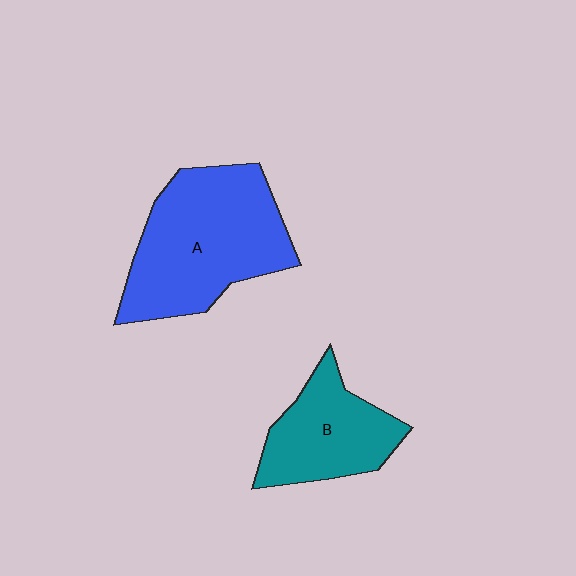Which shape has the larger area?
Shape A (blue).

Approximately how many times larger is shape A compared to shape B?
Approximately 1.6 times.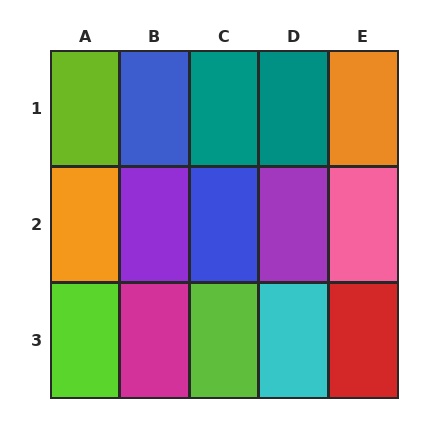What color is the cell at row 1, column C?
Teal.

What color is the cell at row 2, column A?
Orange.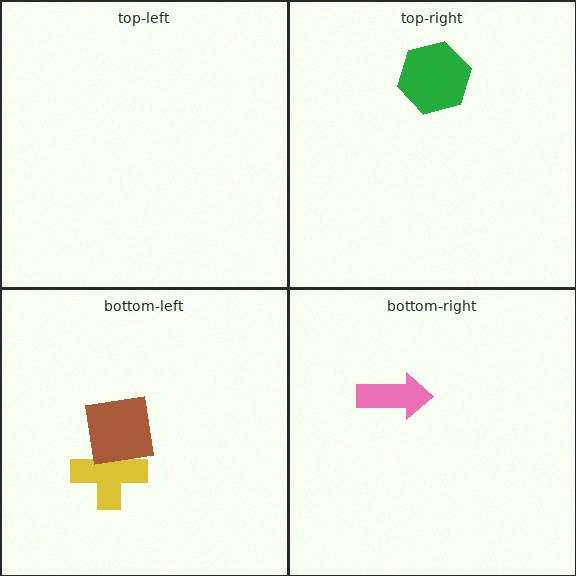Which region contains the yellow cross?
The bottom-left region.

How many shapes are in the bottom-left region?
2.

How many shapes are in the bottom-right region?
1.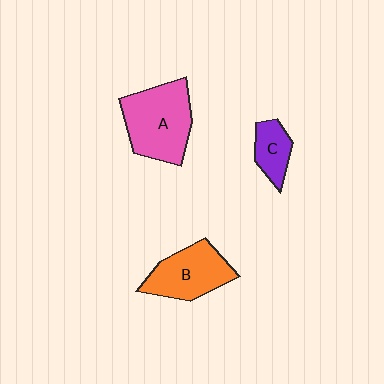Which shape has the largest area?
Shape A (pink).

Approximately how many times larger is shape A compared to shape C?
Approximately 2.4 times.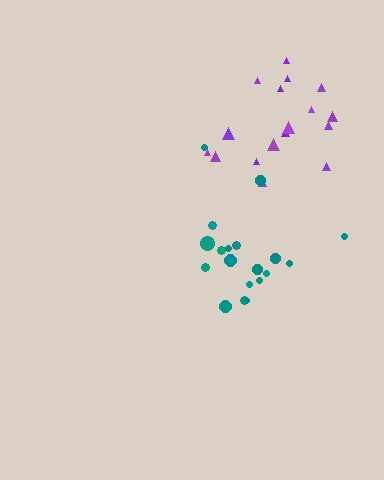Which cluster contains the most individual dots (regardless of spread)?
Teal (19).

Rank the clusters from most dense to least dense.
teal, purple.